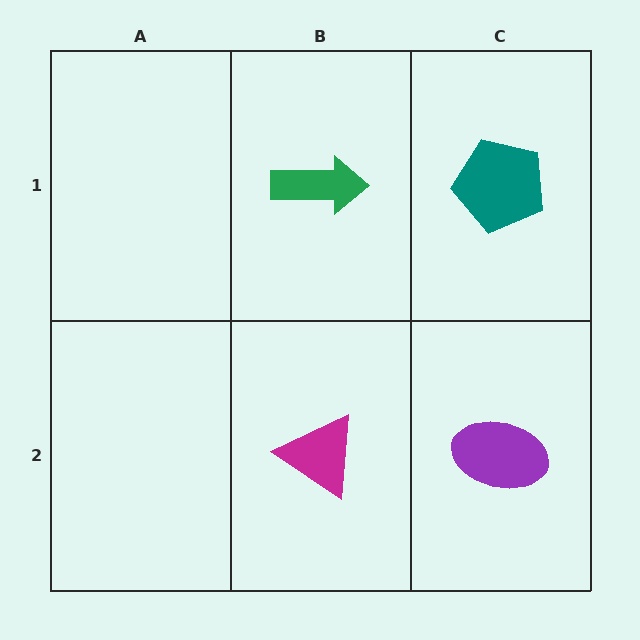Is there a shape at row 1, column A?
No, that cell is empty.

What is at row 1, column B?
A green arrow.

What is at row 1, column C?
A teal pentagon.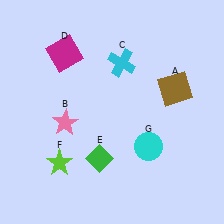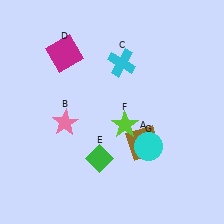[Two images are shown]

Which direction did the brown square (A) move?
The brown square (A) moved down.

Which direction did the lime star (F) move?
The lime star (F) moved right.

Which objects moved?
The objects that moved are: the brown square (A), the lime star (F).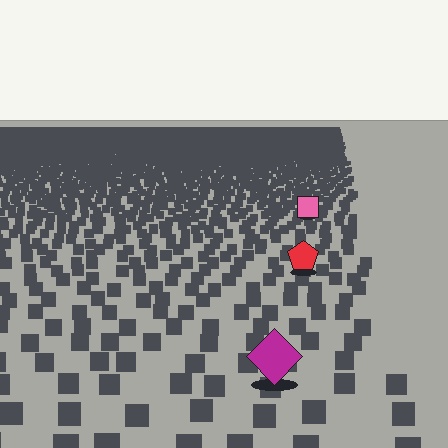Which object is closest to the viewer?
The magenta diamond is closest. The texture marks near it are larger and more spread out.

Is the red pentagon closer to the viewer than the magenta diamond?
No. The magenta diamond is closer — you can tell from the texture gradient: the ground texture is coarser near it.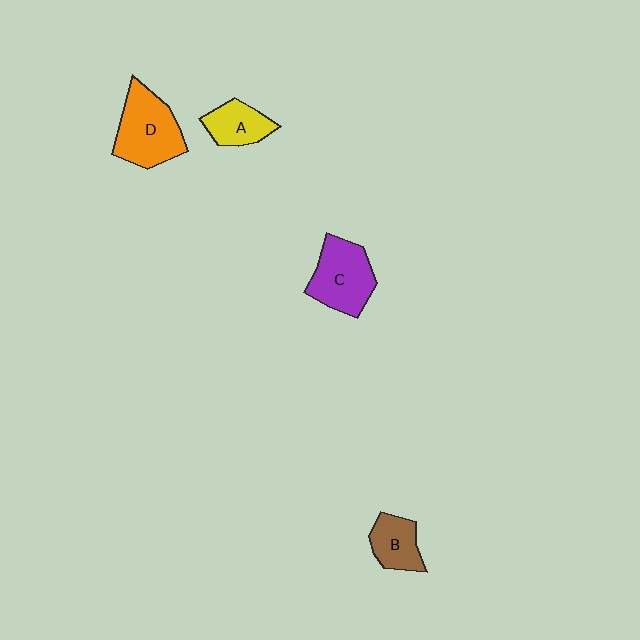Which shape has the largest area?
Shape D (orange).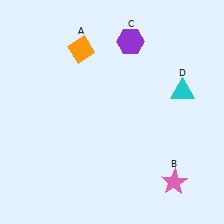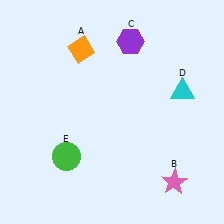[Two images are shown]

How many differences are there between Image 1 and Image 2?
There is 1 difference between the two images.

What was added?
A green circle (E) was added in Image 2.